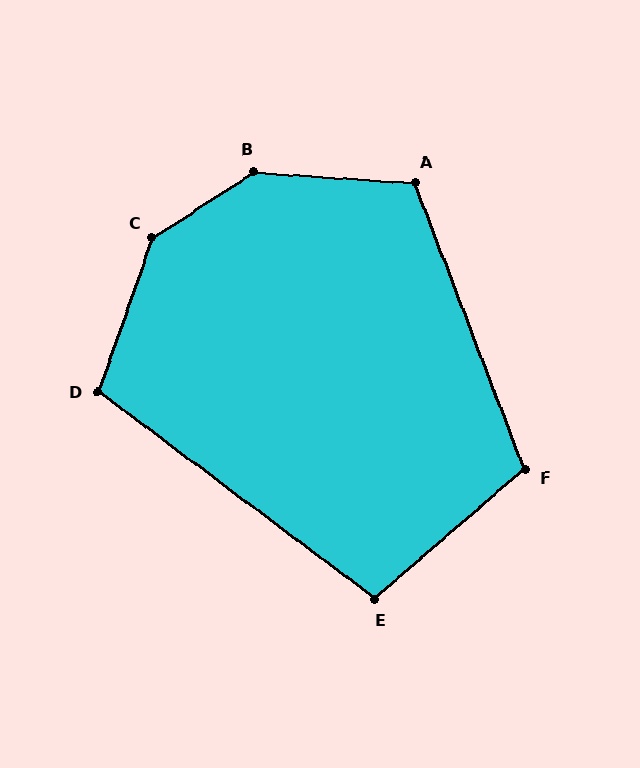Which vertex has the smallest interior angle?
E, at approximately 102 degrees.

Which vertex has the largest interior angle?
C, at approximately 143 degrees.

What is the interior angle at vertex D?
Approximately 107 degrees (obtuse).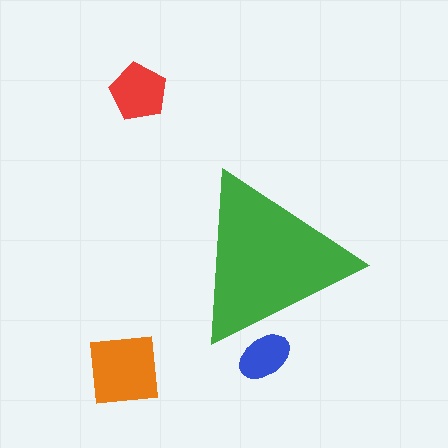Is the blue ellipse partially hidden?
Yes, the blue ellipse is partially hidden behind the green triangle.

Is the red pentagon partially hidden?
No, the red pentagon is fully visible.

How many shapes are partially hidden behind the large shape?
1 shape is partially hidden.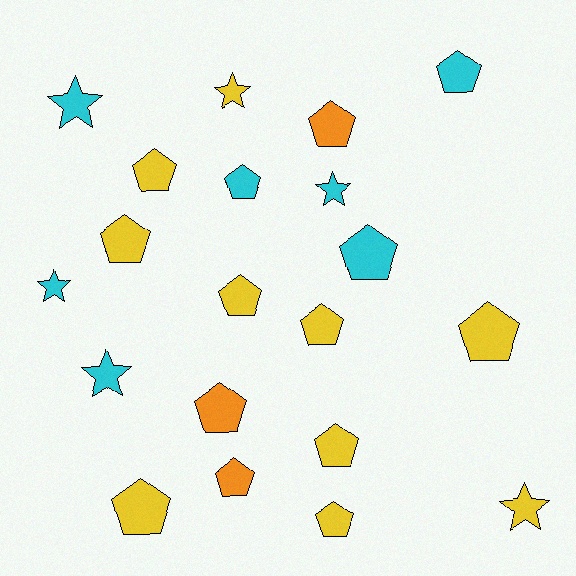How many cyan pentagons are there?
There are 3 cyan pentagons.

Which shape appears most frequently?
Pentagon, with 14 objects.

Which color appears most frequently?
Yellow, with 10 objects.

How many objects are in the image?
There are 20 objects.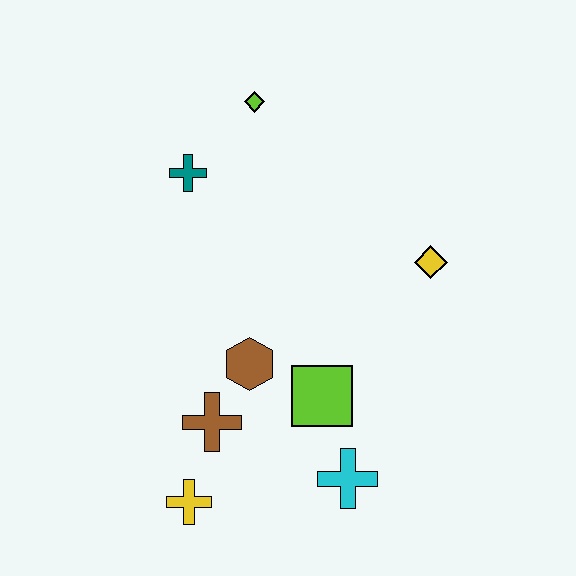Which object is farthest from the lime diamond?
The yellow cross is farthest from the lime diamond.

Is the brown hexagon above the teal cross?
No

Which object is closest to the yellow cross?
The brown cross is closest to the yellow cross.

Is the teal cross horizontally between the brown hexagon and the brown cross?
No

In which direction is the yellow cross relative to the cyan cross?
The yellow cross is to the left of the cyan cross.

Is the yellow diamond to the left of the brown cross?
No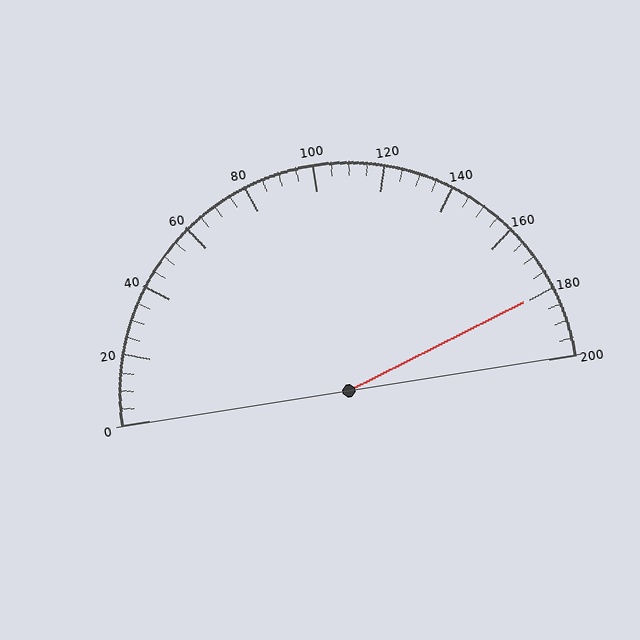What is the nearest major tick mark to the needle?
The nearest major tick mark is 180.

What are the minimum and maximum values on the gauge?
The gauge ranges from 0 to 200.